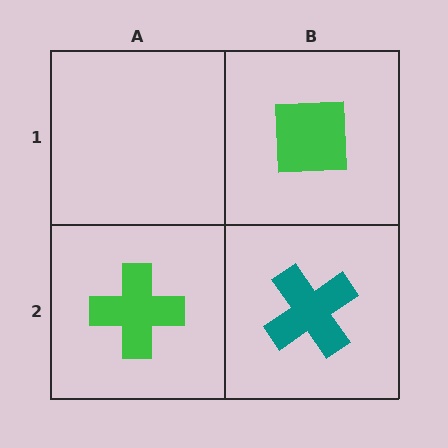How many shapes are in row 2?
2 shapes.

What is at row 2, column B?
A teal cross.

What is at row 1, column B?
A green square.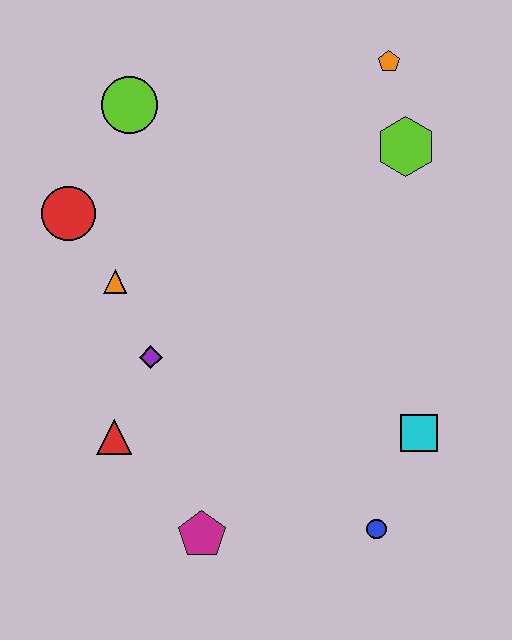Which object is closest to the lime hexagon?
The orange pentagon is closest to the lime hexagon.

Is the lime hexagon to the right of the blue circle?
Yes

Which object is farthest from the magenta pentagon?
The orange pentagon is farthest from the magenta pentagon.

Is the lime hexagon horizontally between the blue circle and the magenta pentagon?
No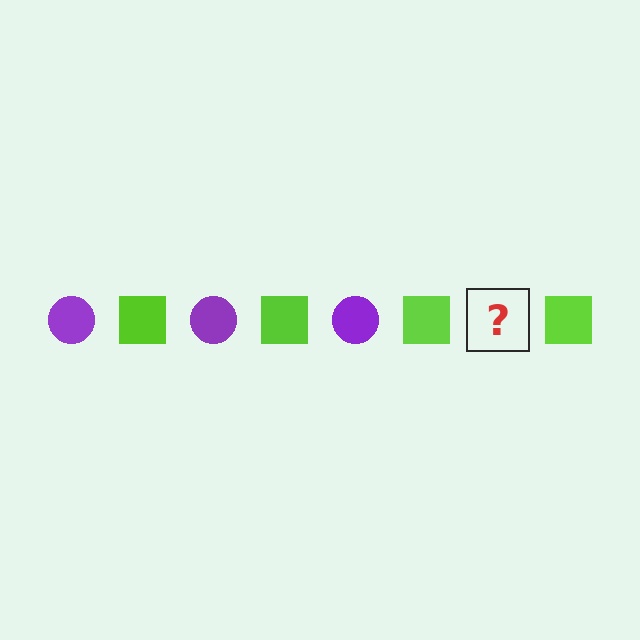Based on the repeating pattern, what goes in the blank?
The blank should be a purple circle.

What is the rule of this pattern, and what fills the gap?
The rule is that the pattern alternates between purple circle and lime square. The gap should be filled with a purple circle.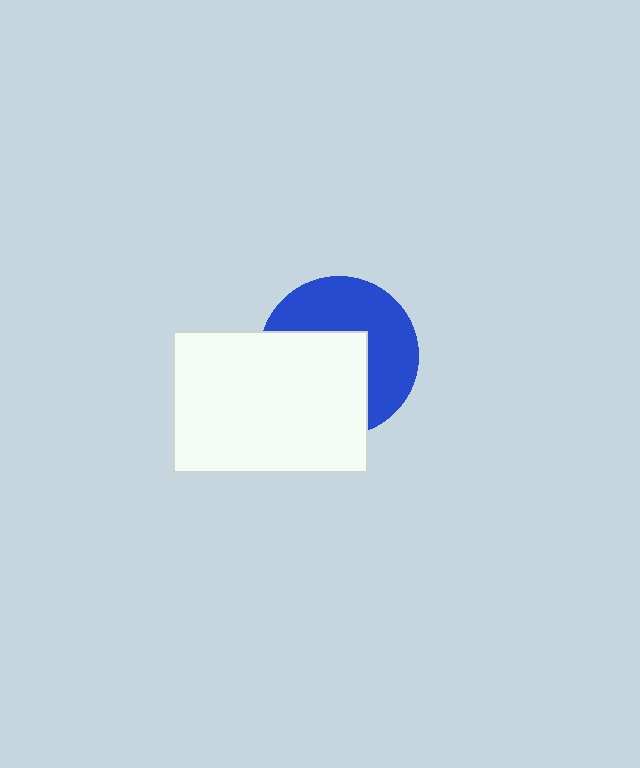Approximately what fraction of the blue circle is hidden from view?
Roughly 49% of the blue circle is hidden behind the white rectangle.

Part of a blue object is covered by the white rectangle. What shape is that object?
It is a circle.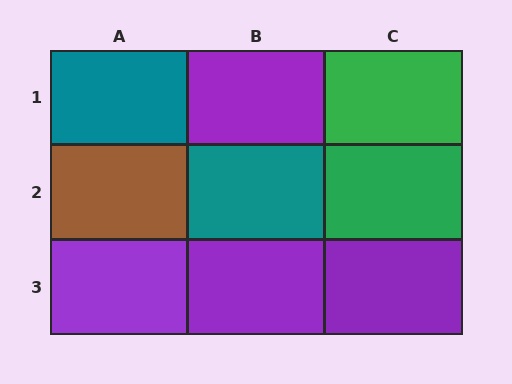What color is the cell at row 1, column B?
Purple.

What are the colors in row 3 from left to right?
Purple, purple, purple.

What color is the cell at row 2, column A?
Brown.